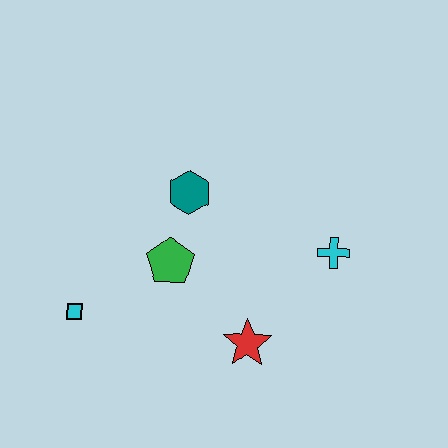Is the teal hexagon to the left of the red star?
Yes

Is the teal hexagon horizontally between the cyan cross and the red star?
No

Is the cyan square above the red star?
Yes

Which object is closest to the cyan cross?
The red star is closest to the cyan cross.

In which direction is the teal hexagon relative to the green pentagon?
The teal hexagon is above the green pentagon.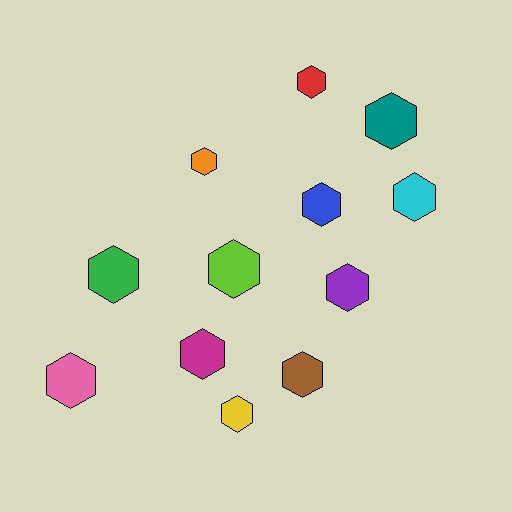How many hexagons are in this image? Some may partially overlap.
There are 12 hexagons.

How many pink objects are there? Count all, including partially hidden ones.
There is 1 pink object.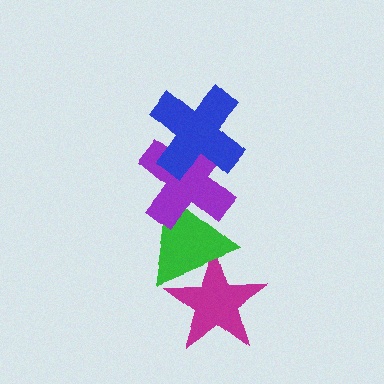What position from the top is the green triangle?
The green triangle is 3rd from the top.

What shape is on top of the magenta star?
The green triangle is on top of the magenta star.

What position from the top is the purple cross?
The purple cross is 2nd from the top.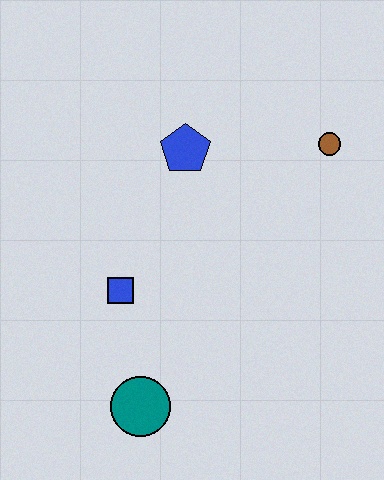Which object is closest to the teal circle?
The blue square is closest to the teal circle.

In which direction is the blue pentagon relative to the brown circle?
The blue pentagon is to the left of the brown circle.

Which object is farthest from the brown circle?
The teal circle is farthest from the brown circle.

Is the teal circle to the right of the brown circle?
No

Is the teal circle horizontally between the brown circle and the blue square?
Yes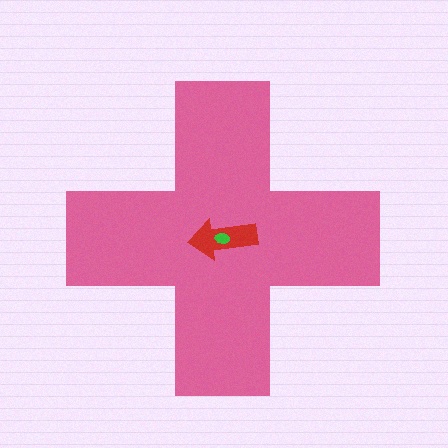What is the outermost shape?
The pink cross.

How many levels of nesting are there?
3.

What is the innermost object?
The green ellipse.